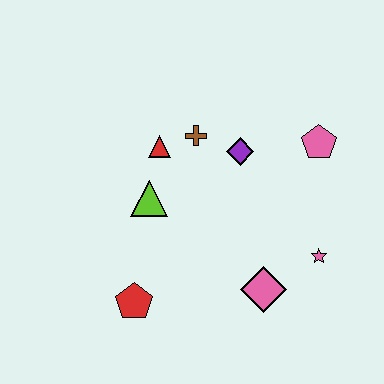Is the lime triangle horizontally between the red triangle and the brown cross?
No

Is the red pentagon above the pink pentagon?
No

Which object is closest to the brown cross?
The red triangle is closest to the brown cross.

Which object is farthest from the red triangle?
The pink star is farthest from the red triangle.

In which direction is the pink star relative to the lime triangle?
The pink star is to the right of the lime triangle.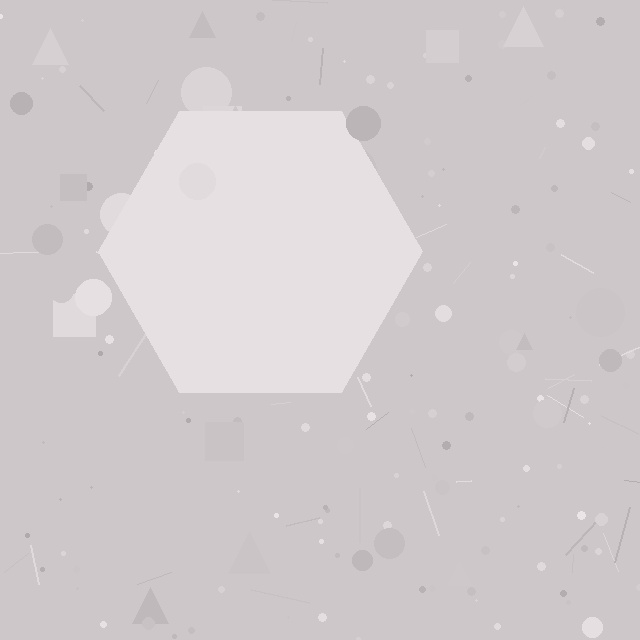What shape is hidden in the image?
A hexagon is hidden in the image.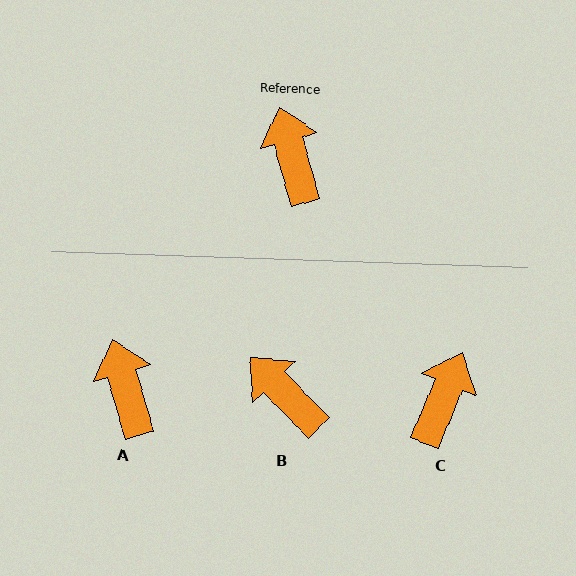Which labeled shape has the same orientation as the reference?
A.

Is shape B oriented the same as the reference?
No, it is off by about 29 degrees.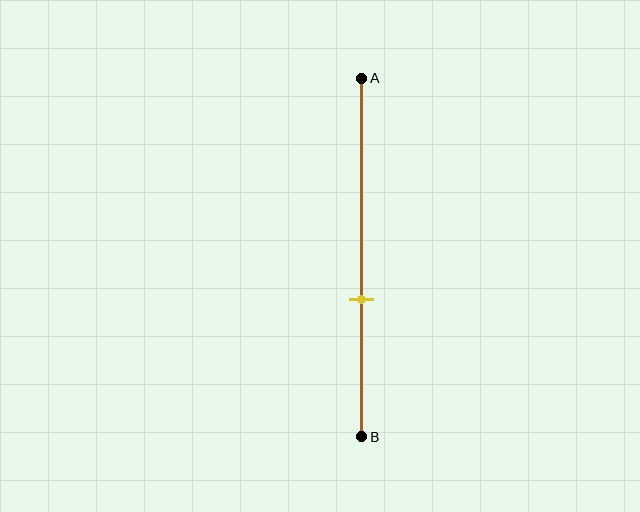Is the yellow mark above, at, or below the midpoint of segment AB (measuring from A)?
The yellow mark is below the midpoint of segment AB.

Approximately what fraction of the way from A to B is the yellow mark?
The yellow mark is approximately 60% of the way from A to B.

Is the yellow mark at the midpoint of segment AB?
No, the mark is at about 60% from A, not at the 50% midpoint.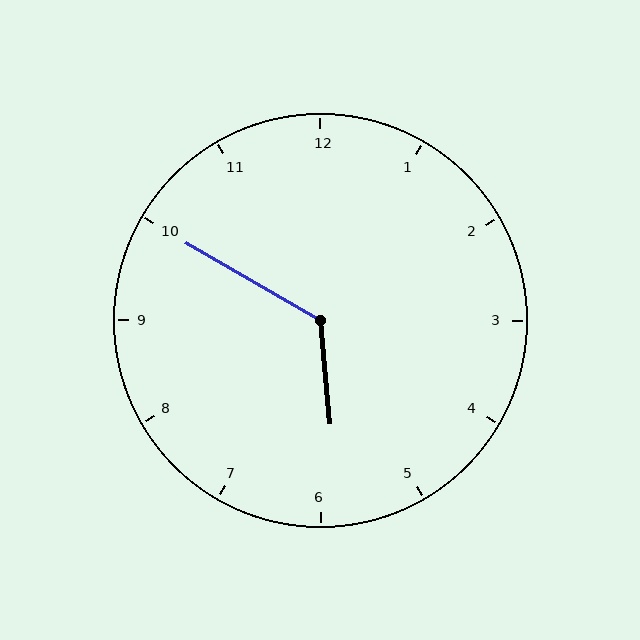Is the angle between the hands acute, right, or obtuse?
It is obtuse.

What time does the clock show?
5:50.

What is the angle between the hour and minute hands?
Approximately 125 degrees.